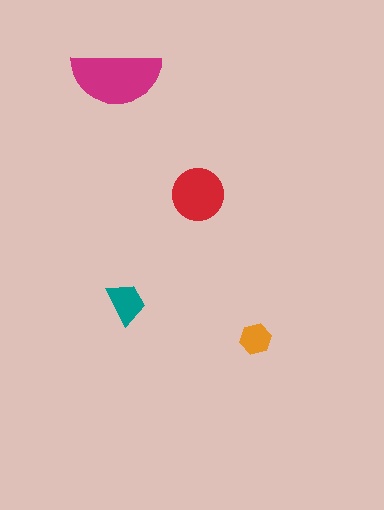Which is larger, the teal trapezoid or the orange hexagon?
The teal trapezoid.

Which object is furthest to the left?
The magenta semicircle is leftmost.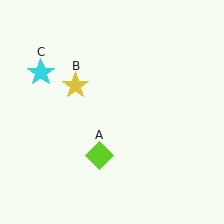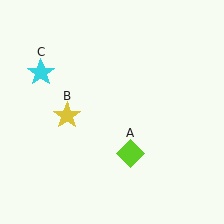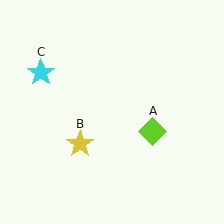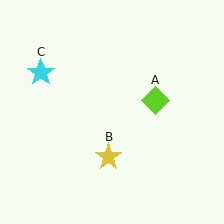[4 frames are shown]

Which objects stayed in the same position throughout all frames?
Cyan star (object C) remained stationary.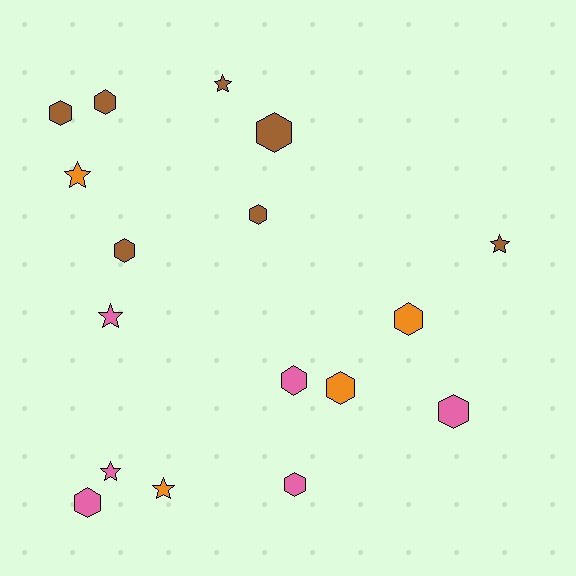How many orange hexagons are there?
There are 2 orange hexagons.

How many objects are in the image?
There are 17 objects.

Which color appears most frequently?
Brown, with 7 objects.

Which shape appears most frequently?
Hexagon, with 11 objects.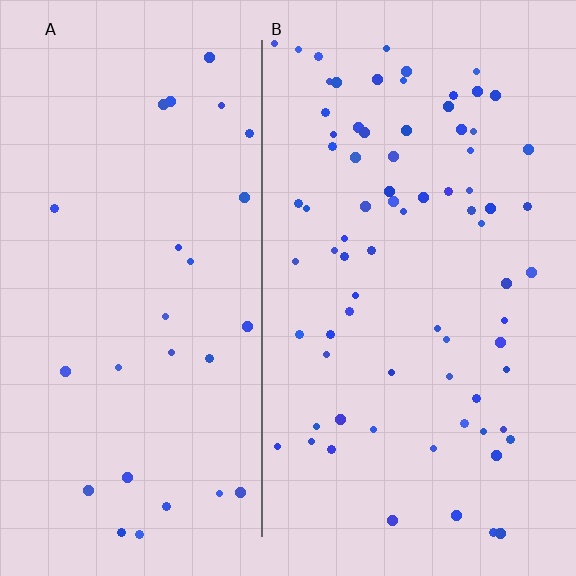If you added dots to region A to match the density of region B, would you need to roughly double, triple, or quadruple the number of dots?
Approximately triple.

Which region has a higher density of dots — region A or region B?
B (the right).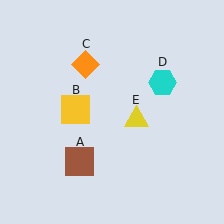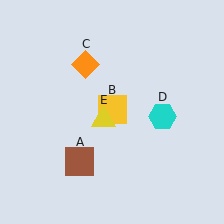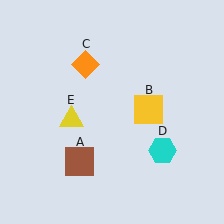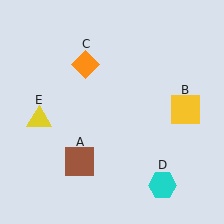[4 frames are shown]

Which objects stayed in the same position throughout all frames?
Brown square (object A) and orange diamond (object C) remained stationary.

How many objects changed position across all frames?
3 objects changed position: yellow square (object B), cyan hexagon (object D), yellow triangle (object E).